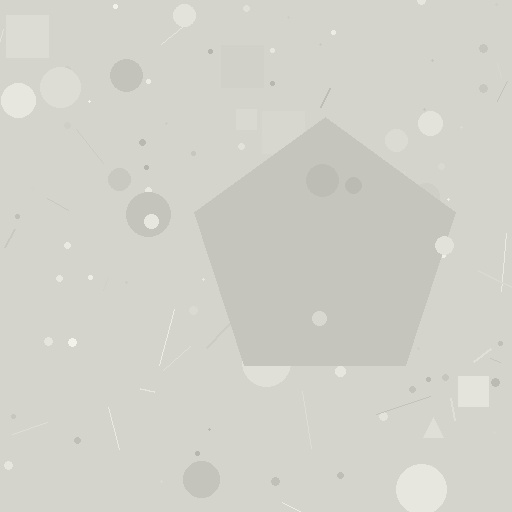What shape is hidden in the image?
A pentagon is hidden in the image.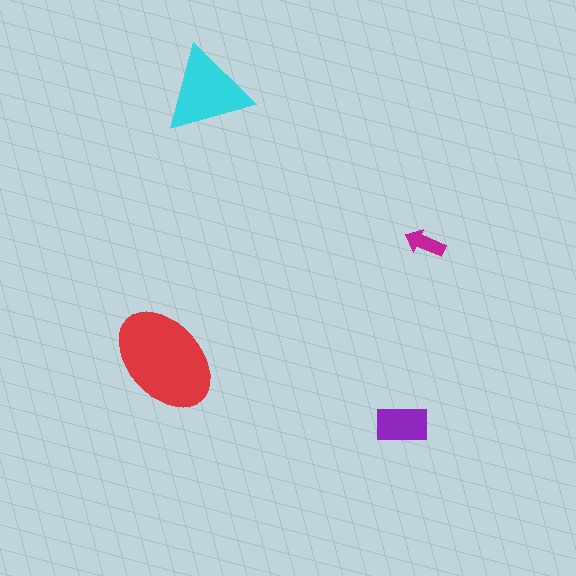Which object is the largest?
The red ellipse.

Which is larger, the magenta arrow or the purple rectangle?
The purple rectangle.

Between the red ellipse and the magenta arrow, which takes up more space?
The red ellipse.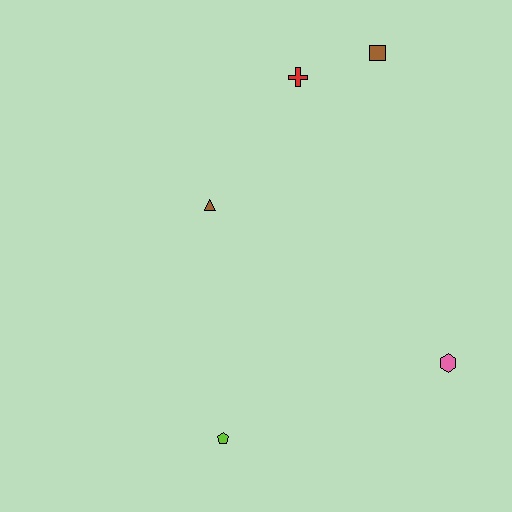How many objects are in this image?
There are 5 objects.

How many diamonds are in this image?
There are no diamonds.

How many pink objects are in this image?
There is 1 pink object.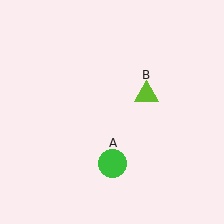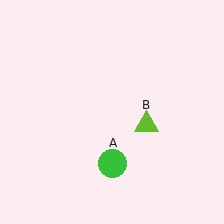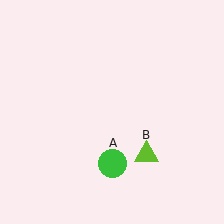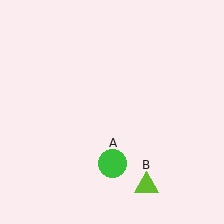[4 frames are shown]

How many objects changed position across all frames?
1 object changed position: lime triangle (object B).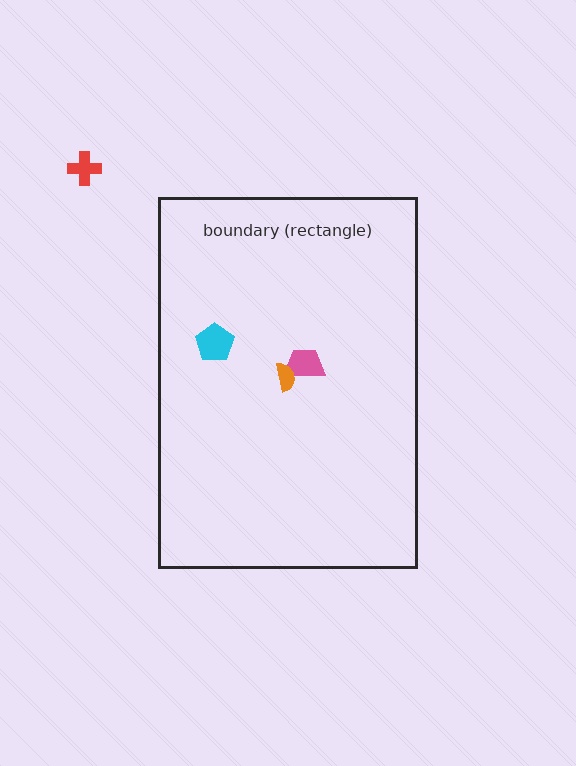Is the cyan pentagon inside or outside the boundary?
Inside.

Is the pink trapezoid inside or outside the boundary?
Inside.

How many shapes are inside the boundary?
3 inside, 1 outside.